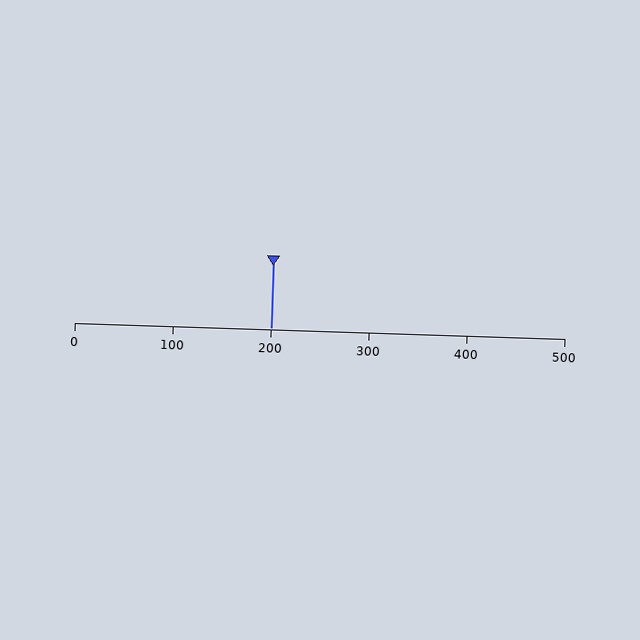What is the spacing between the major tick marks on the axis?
The major ticks are spaced 100 apart.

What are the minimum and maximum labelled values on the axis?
The axis runs from 0 to 500.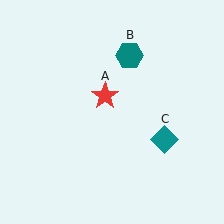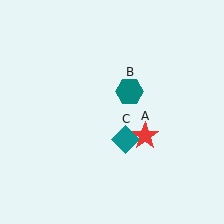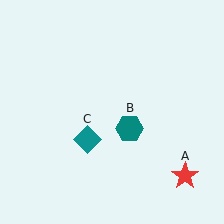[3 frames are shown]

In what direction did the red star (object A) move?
The red star (object A) moved down and to the right.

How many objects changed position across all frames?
3 objects changed position: red star (object A), teal hexagon (object B), teal diamond (object C).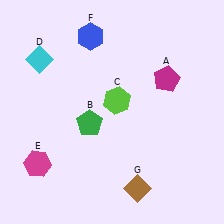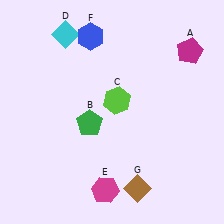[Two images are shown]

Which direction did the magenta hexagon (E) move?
The magenta hexagon (E) moved right.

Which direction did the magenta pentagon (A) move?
The magenta pentagon (A) moved up.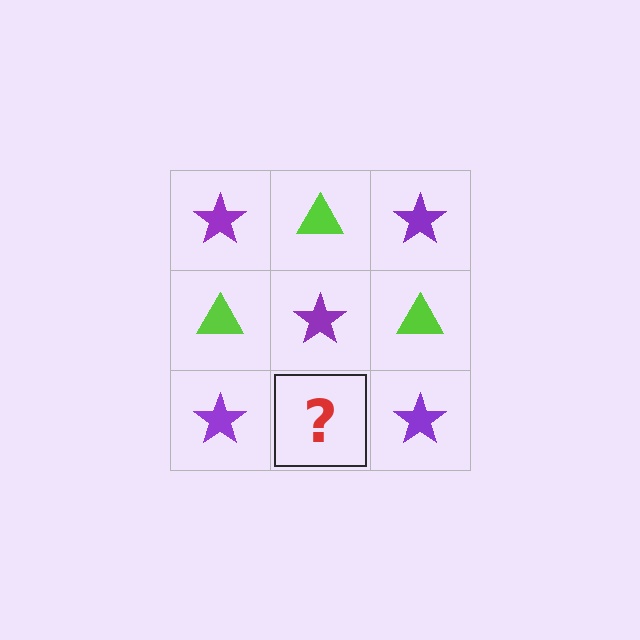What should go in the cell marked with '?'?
The missing cell should contain a lime triangle.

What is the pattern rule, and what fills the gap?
The rule is that it alternates purple star and lime triangle in a checkerboard pattern. The gap should be filled with a lime triangle.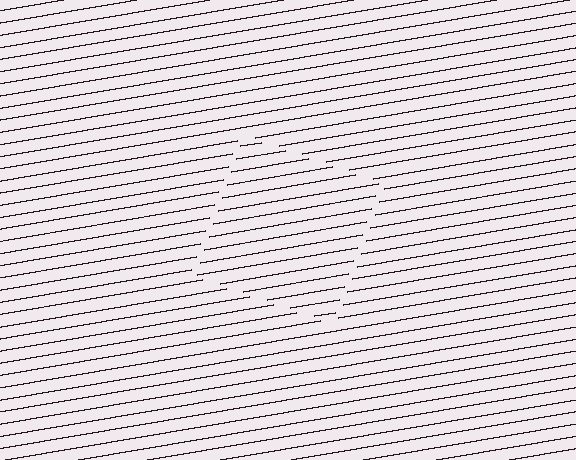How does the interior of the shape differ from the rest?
The interior of the shape contains the same grating, shifted by half a period — the contour is defined by the phase discontinuity where line-ends from the inner and outer gratings abut.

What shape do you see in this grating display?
An illusory square. The interior of the shape contains the same grating, shifted by half a period — the contour is defined by the phase discontinuity where line-ends from the inner and outer gratings abut.